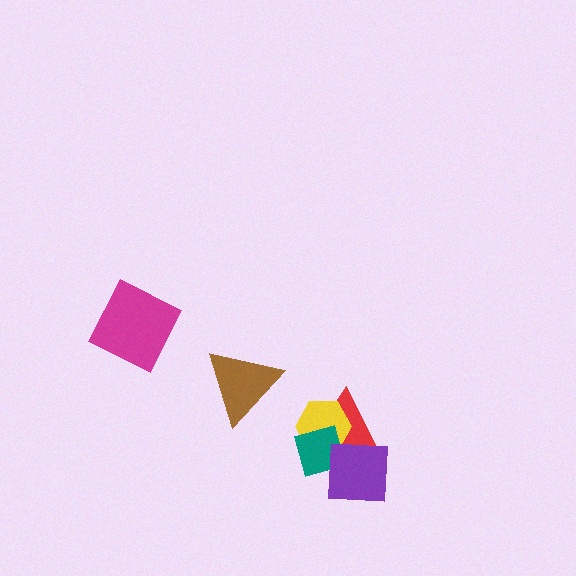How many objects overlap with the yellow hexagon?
3 objects overlap with the yellow hexagon.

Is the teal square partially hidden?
Yes, it is partially covered by another shape.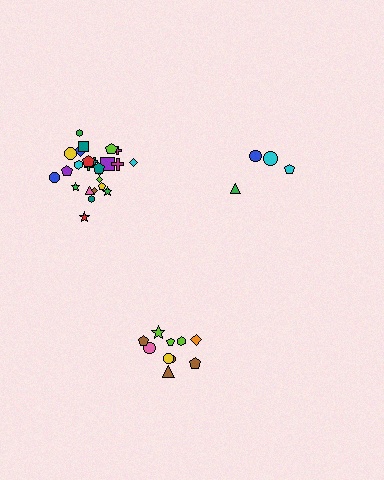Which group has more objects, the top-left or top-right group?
The top-left group.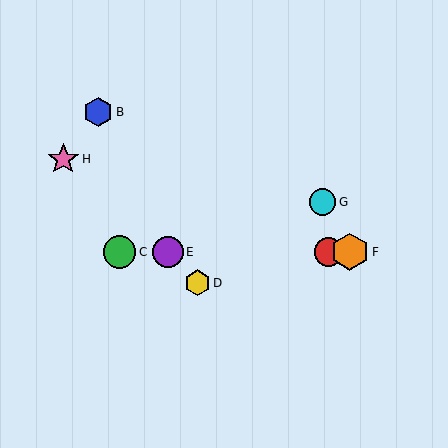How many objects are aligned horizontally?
4 objects (A, C, E, F) are aligned horizontally.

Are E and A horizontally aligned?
Yes, both are at y≈252.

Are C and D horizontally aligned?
No, C is at y≈252 and D is at y≈283.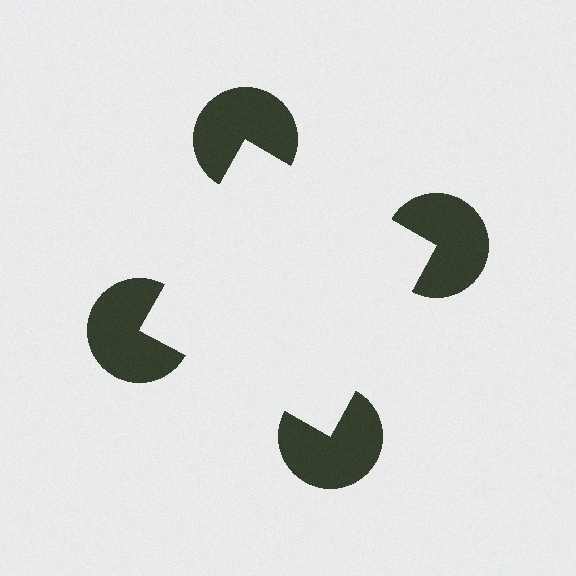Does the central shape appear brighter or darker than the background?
It typically appears slightly brighter than the background, even though no actual brightness change is drawn.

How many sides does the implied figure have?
4 sides.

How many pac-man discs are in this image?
There are 4 — one at each vertex of the illusory square.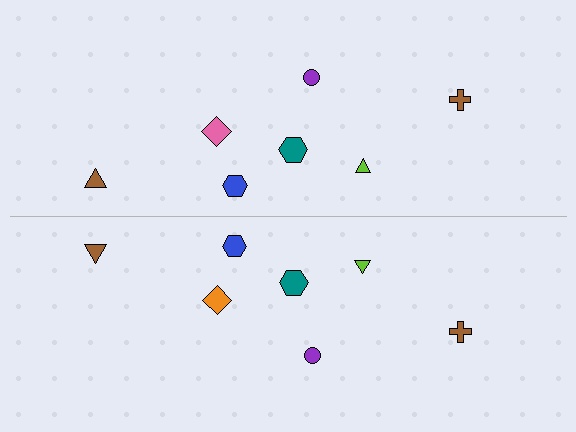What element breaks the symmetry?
The orange diamond on the bottom side breaks the symmetry — its mirror counterpart is pink.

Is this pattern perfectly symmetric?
No, the pattern is not perfectly symmetric. The orange diamond on the bottom side breaks the symmetry — its mirror counterpart is pink.